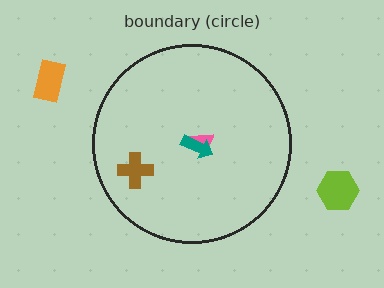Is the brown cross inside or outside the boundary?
Inside.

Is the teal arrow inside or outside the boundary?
Inside.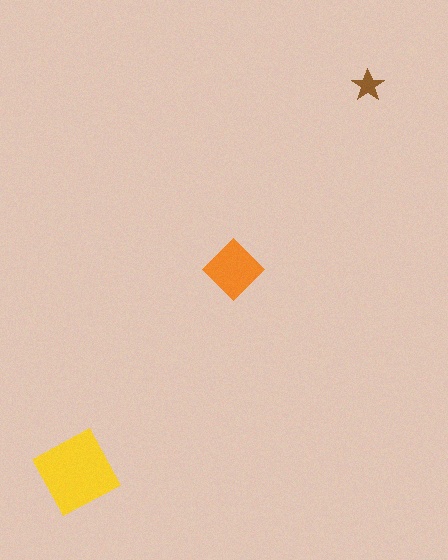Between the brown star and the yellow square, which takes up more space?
The yellow square.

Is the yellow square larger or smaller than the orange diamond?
Larger.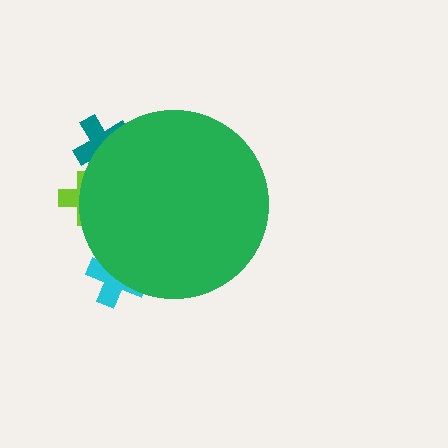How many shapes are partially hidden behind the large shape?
3 shapes are partially hidden.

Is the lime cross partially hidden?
Yes, the lime cross is partially hidden behind the green circle.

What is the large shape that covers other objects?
A green circle.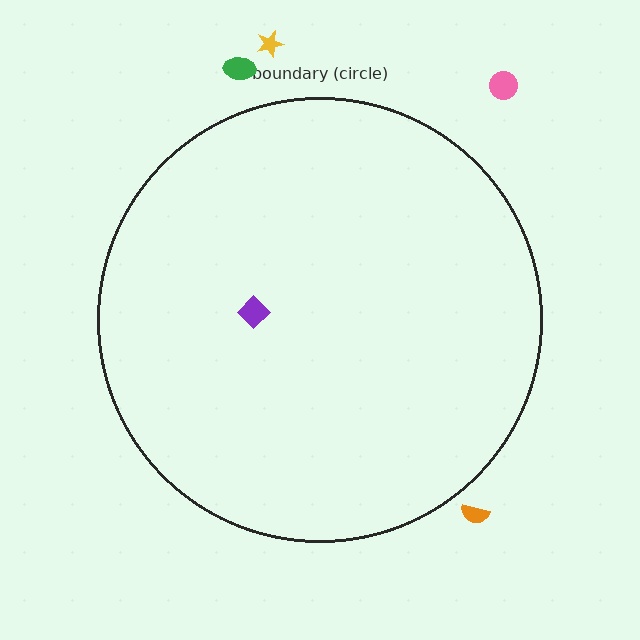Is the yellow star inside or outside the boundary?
Outside.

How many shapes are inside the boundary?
1 inside, 4 outside.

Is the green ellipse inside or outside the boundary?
Outside.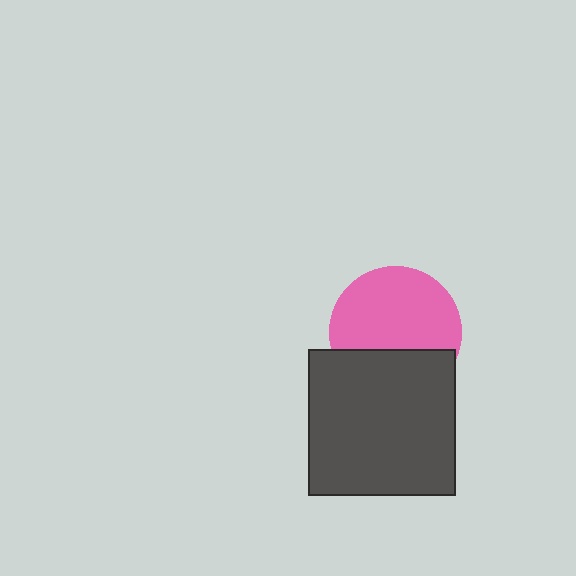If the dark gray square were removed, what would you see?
You would see the complete pink circle.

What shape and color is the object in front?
The object in front is a dark gray square.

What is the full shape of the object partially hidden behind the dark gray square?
The partially hidden object is a pink circle.